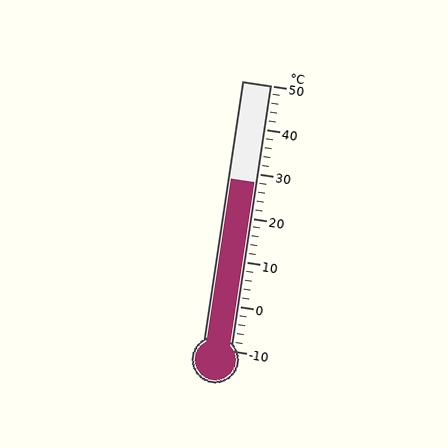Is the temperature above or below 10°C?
The temperature is above 10°C.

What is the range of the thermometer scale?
The thermometer scale ranges from -10°C to 50°C.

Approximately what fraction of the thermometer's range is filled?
The thermometer is filled to approximately 65% of its range.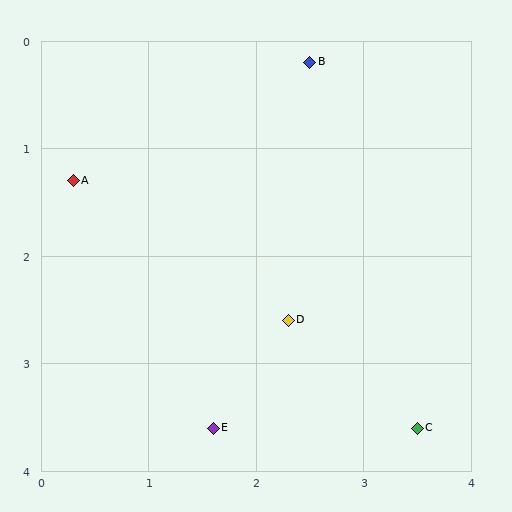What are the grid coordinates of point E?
Point E is at approximately (1.6, 3.6).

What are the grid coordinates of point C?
Point C is at approximately (3.5, 3.6).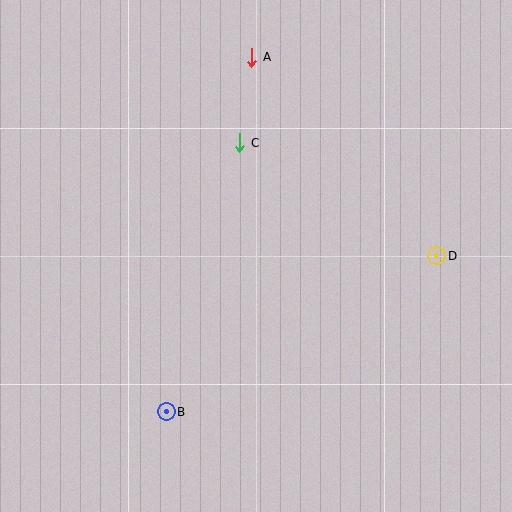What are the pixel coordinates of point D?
Point D is at (437, 256).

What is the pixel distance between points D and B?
The distance between D and B is 312 pixels.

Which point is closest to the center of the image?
Point C at (240, 143) is closest to the center.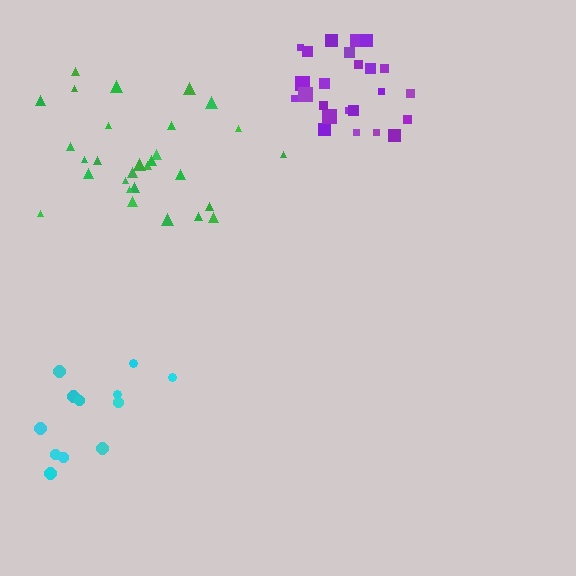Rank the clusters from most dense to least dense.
purple, green, cyan.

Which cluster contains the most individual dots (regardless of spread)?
Green (29).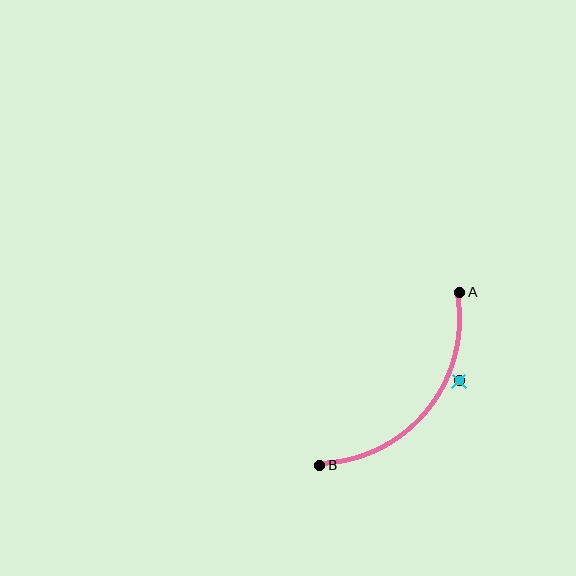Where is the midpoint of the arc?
The arc midpoint is the point on the curve farthest from the straight line joining A and B. It sits below and to the right of that line.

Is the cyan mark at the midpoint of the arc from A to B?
No — the cyan mark does not lie on the arc at all. It sits slightly outside the curve.